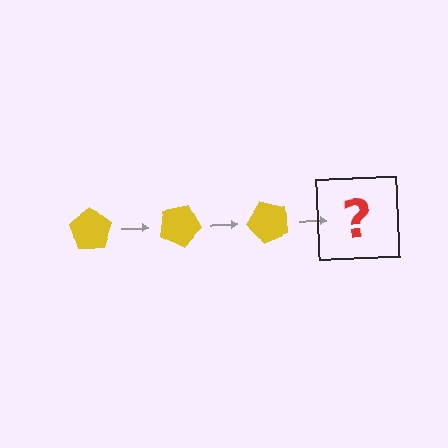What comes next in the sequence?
The next element should be a yellow pentagon rotated 75 degrees.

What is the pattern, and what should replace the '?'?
The pattern is that the pentagon rotates 25 degrees each step. The '?' should be a yellow pentagon rotated 75 degrees.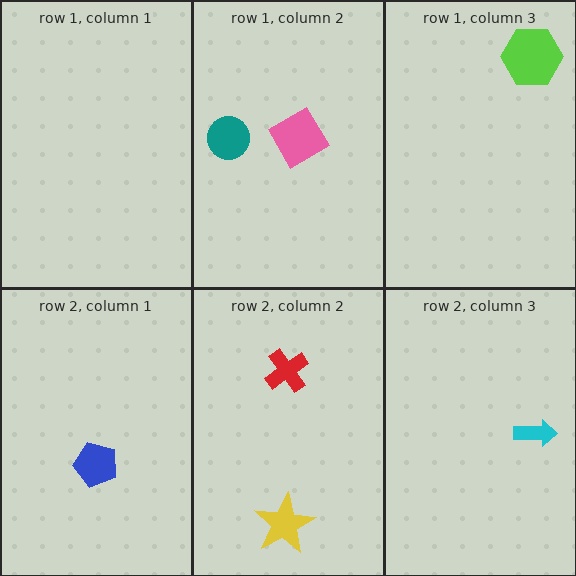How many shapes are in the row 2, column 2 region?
2.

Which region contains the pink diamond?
The row 1, column 2 region.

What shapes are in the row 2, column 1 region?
The blue pentagon.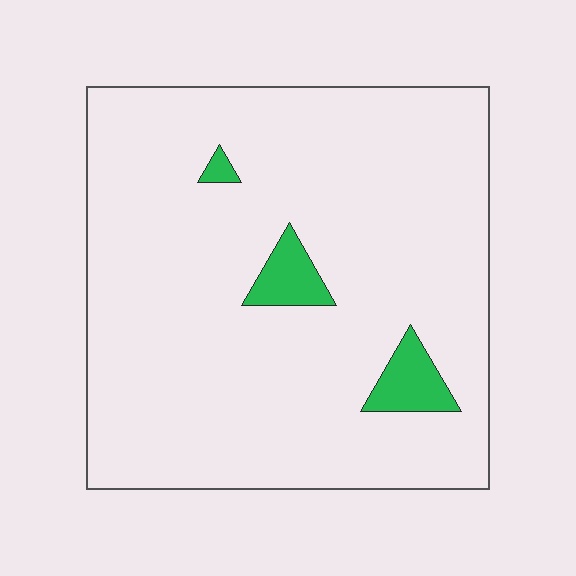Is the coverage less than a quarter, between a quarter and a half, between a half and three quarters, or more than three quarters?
Less than a quarter.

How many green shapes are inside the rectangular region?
3.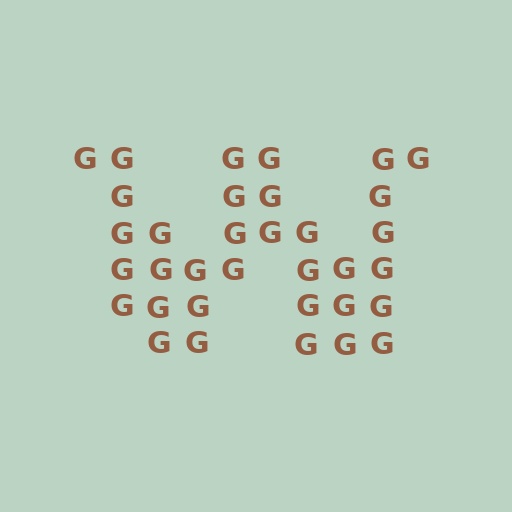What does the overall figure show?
The overall figure shows the letter W.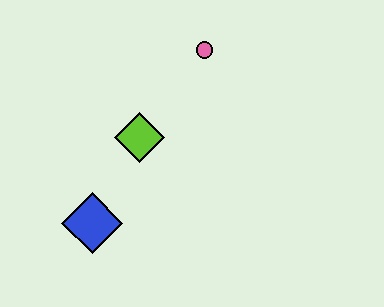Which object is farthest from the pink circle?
The blue diamond is farthest from the pink circle.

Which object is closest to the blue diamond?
The lime diamond is closest to the blue diamond.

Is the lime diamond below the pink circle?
Yes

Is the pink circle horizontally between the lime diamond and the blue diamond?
No